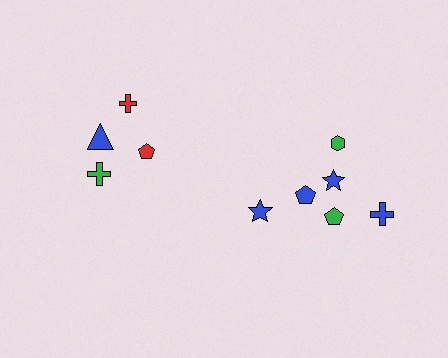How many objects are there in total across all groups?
There are 10 objects.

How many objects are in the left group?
There are 4 objects.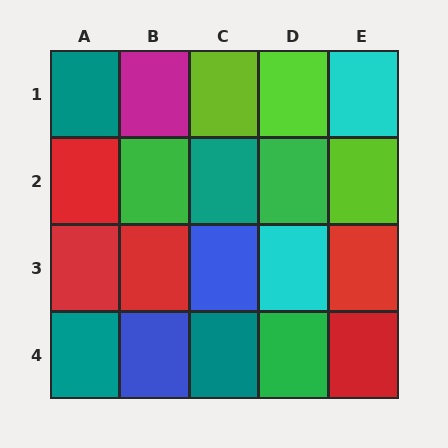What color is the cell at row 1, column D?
Lime.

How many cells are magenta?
1 cell is magenta.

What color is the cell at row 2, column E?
Lime.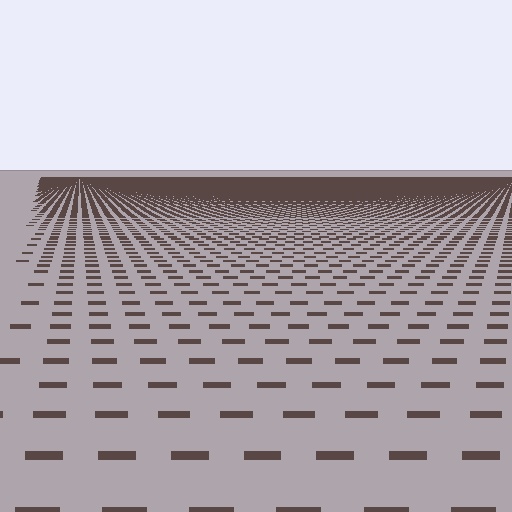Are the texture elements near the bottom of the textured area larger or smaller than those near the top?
Larger. Near the bottom, elements are closer to the viewer and appear at a bigger on-screen size.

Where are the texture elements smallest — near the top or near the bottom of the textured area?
Near the top.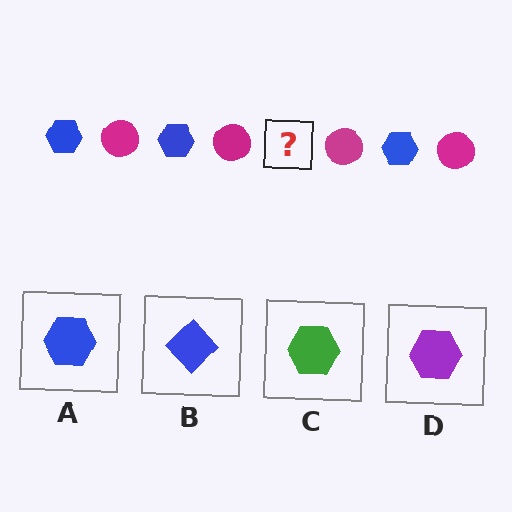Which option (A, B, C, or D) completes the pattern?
A.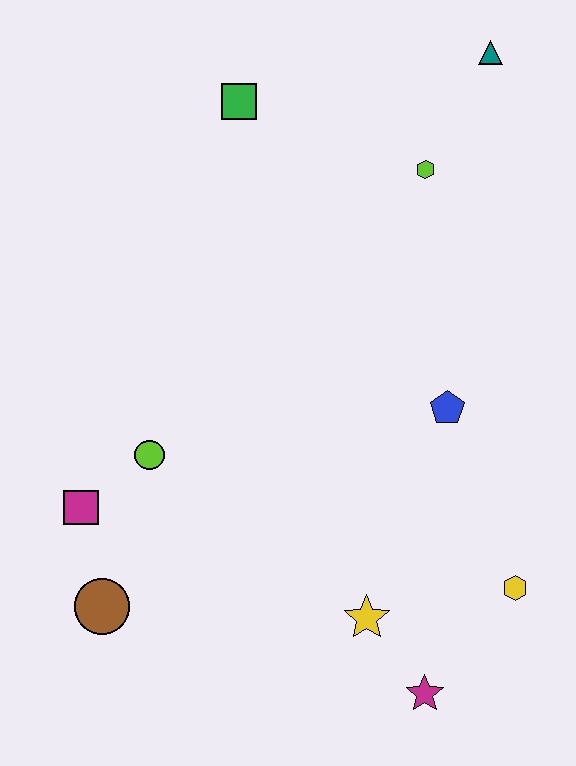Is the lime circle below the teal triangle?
Yes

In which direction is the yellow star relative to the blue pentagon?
The yellow star is below the blue pentagon.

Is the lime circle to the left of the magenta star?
Yes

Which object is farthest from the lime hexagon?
The brown circle is farthest from the lime hexagon.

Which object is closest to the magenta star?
The yellow star is closest to the magenta star.